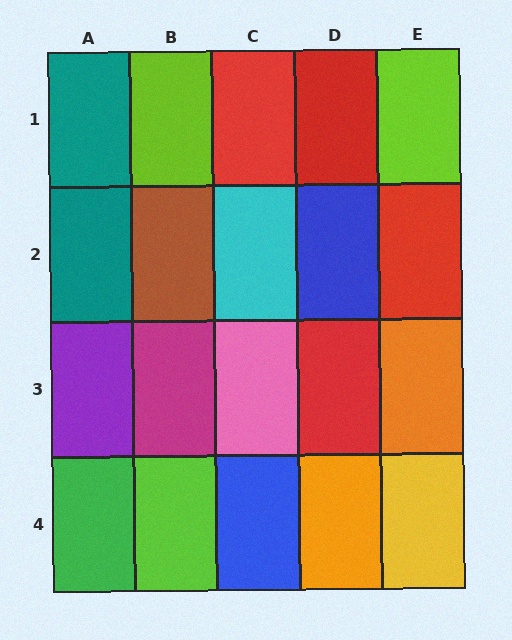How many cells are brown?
1 cell is brown.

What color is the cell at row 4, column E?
Yellow.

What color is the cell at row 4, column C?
Blue.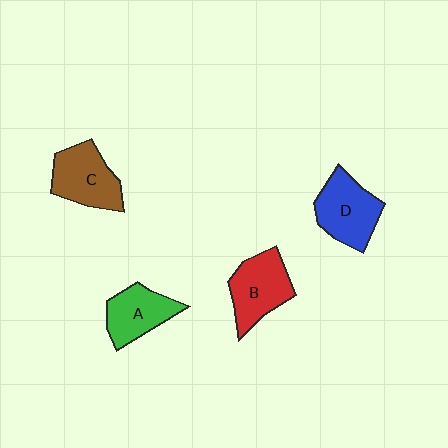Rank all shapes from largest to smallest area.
From largest to smallest: D (blue), B (red), C (brown), A (green).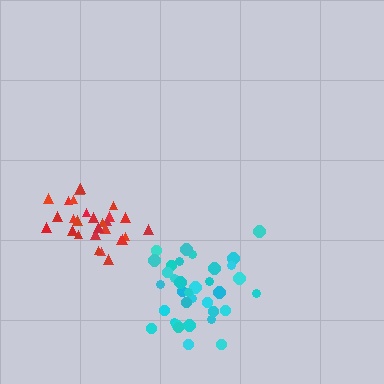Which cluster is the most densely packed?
Red.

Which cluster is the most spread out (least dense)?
Cyan.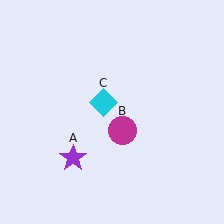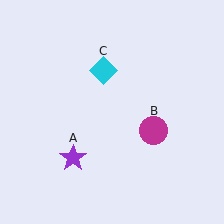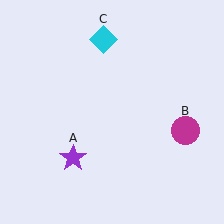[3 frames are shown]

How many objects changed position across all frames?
2 objects changed position: magenta circle (object B), cyan diamond (object C).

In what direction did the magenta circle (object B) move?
The magenta circle (object B) moved right.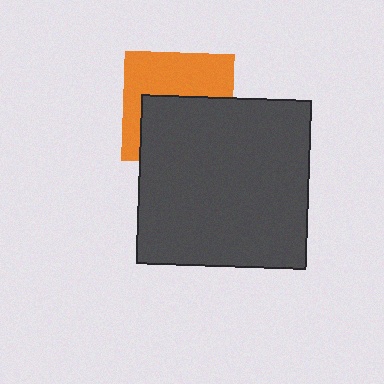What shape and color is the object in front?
The object in front is a dark gray square.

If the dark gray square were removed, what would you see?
You would see the complete orange square.